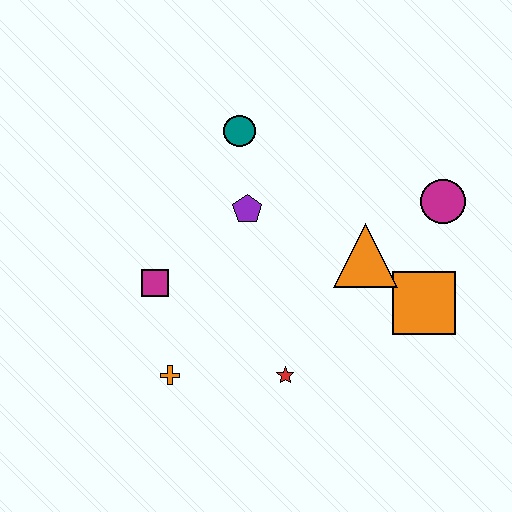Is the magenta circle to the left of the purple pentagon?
No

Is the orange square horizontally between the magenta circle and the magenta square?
Yes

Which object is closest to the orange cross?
The magenta square is closest to the orange cross.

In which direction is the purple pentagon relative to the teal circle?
The purple pentagon is below the teal circle.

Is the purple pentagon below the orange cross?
No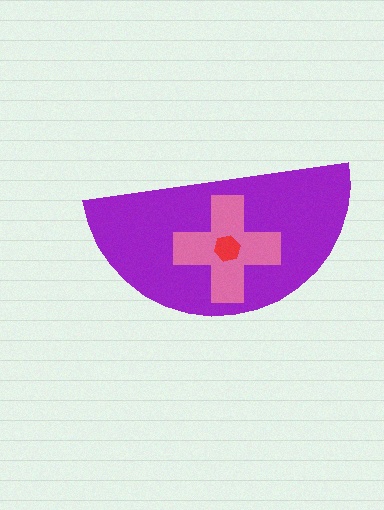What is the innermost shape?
The red hexagon.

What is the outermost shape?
The purple semicircle.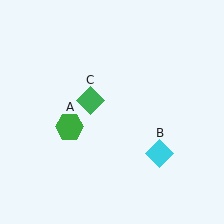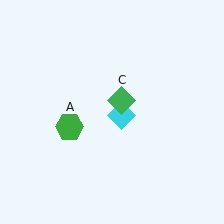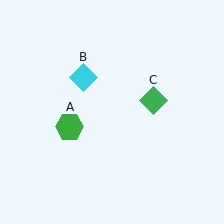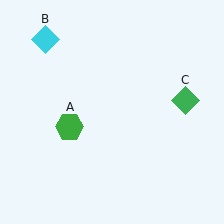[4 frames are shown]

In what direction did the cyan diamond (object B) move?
The cyan diamond (object B) moved up and to the left.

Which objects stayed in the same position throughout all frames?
Green hexagon (object A) remained stationary.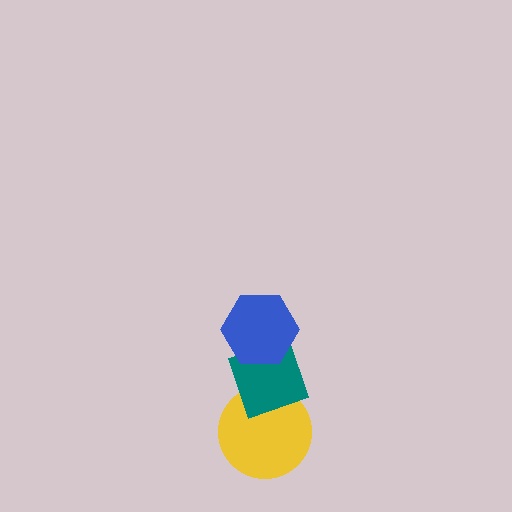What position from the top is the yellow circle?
The yellow circle is 3rd from the top.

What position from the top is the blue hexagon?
The blue hexagon is 1st from the top.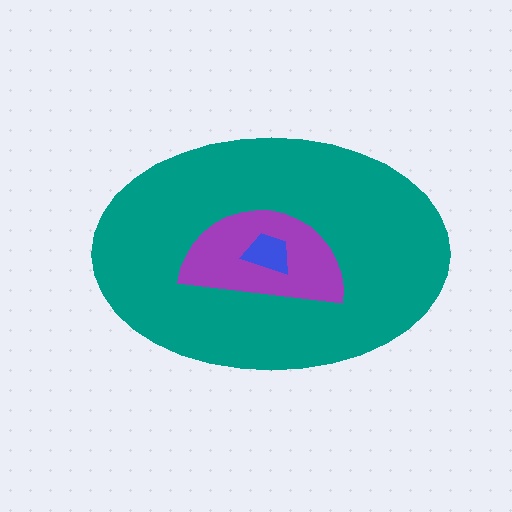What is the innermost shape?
The blue trapezoid.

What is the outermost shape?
The teal ellipse.